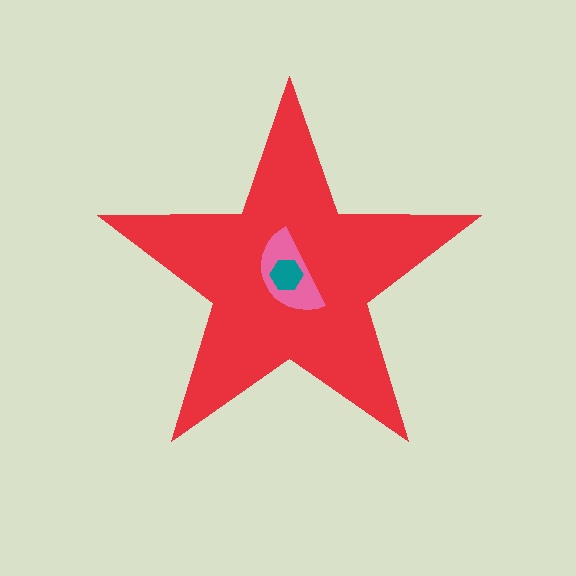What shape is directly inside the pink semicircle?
The teal hexagon.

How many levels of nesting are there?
3.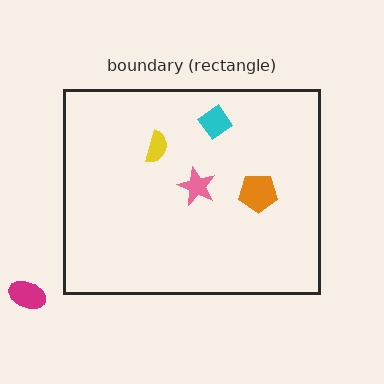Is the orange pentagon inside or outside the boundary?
Inside.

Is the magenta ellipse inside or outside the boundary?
Outside.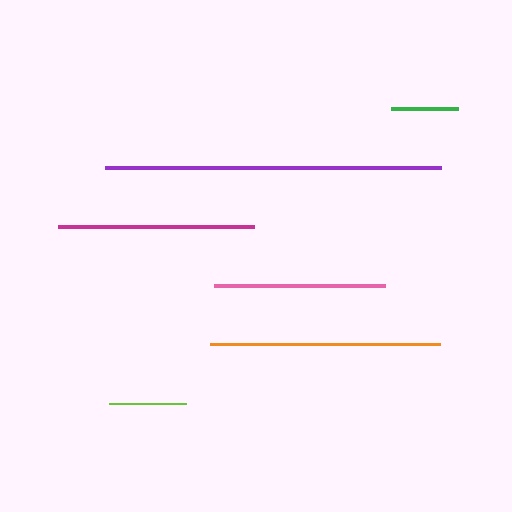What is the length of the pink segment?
The pink segment is approximately 171 pixels long.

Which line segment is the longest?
The purple line is the longest at approximately 336 pixels.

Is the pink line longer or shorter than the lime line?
The pink line is longer than the lime line.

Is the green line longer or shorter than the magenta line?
The magenta line is longer than the green line.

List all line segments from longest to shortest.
From longest to shortest: purple, orange, magenta, pink, lime, green.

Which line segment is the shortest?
The green line is the shortest at approximately 67 pixels.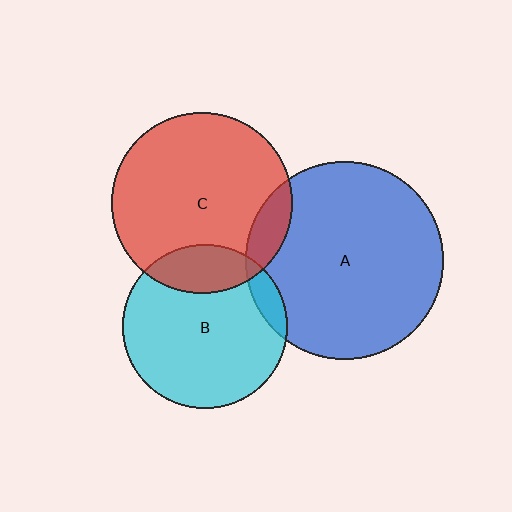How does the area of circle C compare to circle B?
Approximately 1.2 times.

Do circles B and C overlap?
Yes.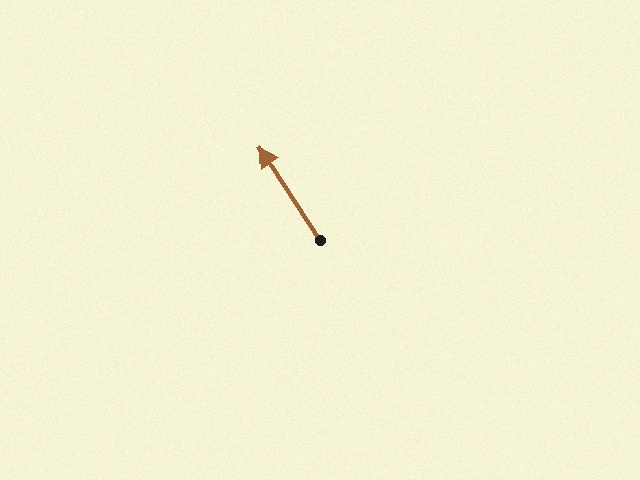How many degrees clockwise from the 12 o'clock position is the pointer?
Approximately 327 degrees.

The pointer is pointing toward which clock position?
Roughly 11 o'clock.